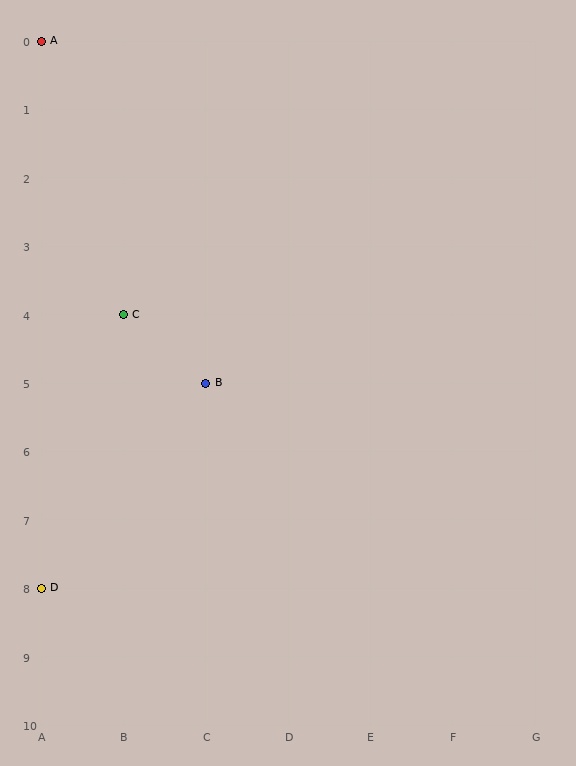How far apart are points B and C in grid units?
Points B and C are 1 column and 1 row apart (about 1.4 grid units diagonally).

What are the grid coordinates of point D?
Point D is at grid coordinates (A, 8).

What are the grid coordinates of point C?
Point C is at grid coordinates (B, 4).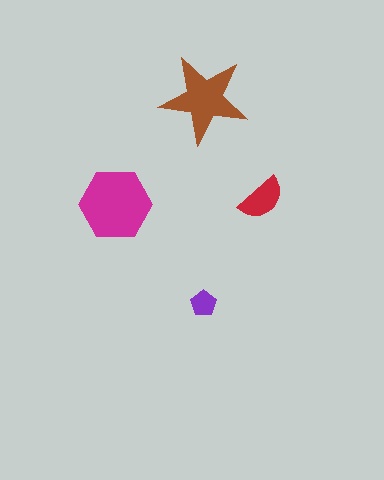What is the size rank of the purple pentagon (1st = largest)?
4th.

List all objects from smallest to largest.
The purple pentagon, the red semicircle, the brown star, the magenta hexagon.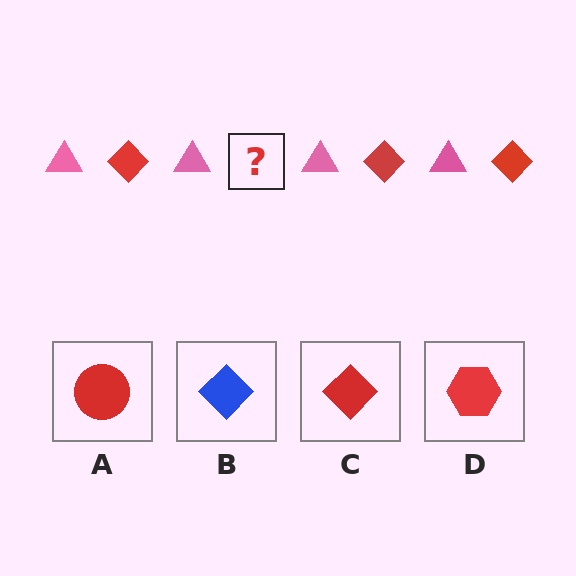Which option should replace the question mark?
Option C.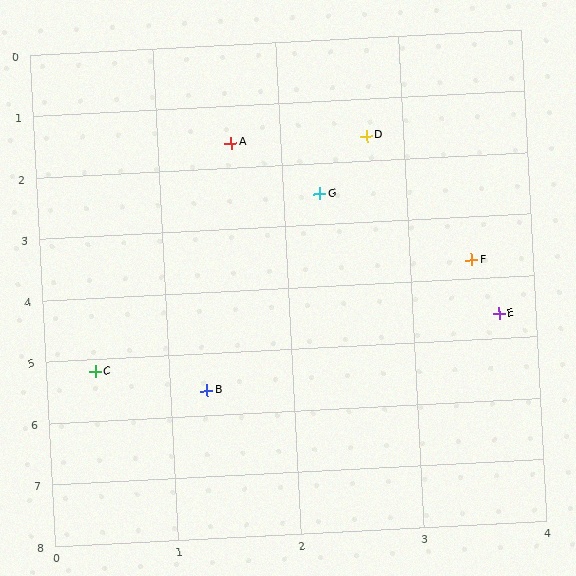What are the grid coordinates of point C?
Point C is at approximately (0.4, 5.2).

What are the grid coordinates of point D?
Point D is at approximately (2.7, 1.6).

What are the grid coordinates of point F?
Point F is at approximately (3.5, 3.7).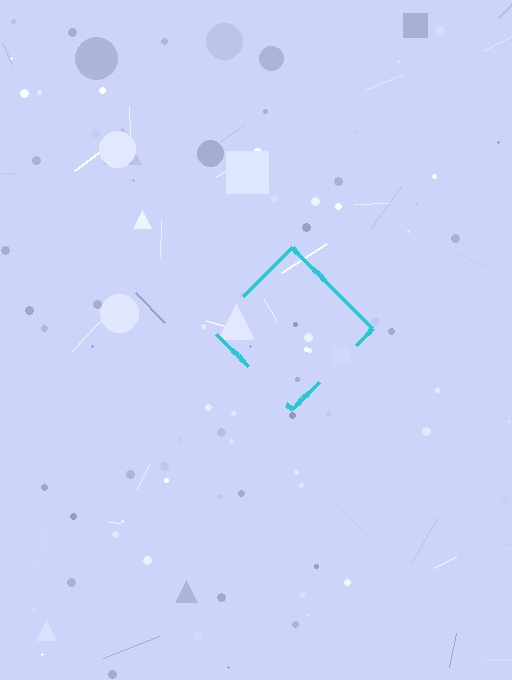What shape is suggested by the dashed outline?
The dashed outline suggests a diamond.